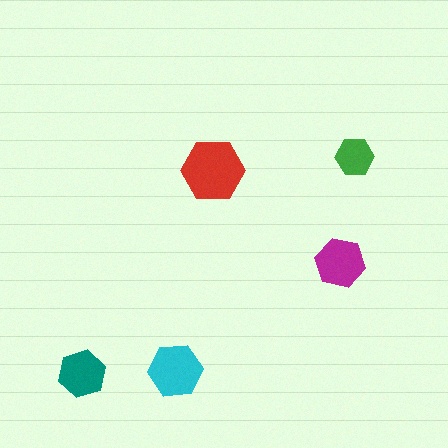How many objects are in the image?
There are 5 objects in the image.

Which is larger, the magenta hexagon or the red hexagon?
The red one.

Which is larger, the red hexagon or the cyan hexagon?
The red one.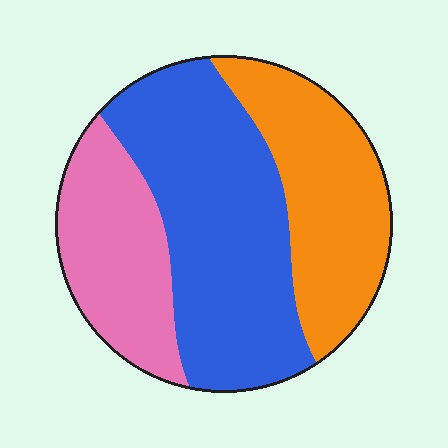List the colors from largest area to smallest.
From largest to smallest: blue, orange, pink.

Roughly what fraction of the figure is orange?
Orange takes up between a quarter and a half of the figure.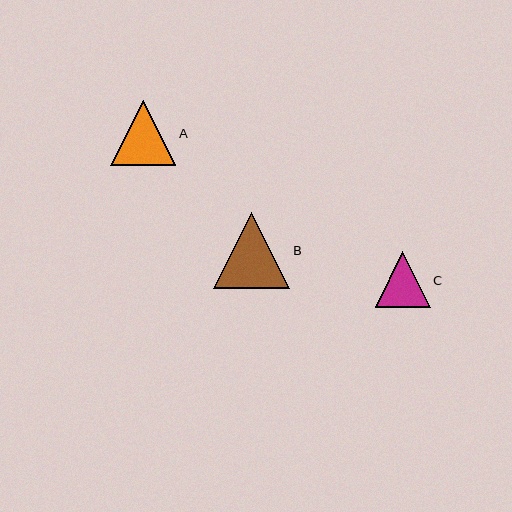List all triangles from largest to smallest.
From largest to smallest: B, A, C.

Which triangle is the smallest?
Triangle C is the smallest with a size of approximately 55 pixels.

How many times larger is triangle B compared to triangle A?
Triangle B is approximately 1.2 times the size of triangle A.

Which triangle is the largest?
Triangle B is the largest with a size of approximately 76 pixels.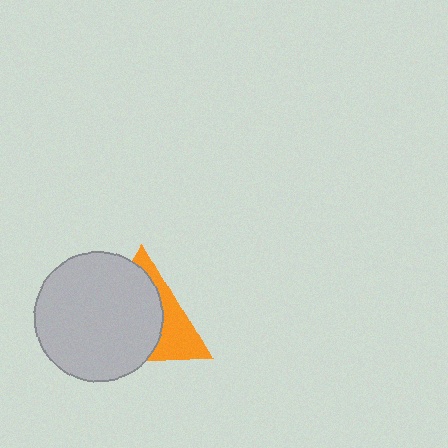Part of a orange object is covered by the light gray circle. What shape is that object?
It is a triangle.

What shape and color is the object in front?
The object in front is a light gray circle.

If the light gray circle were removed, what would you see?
You would see the complete orange triangle.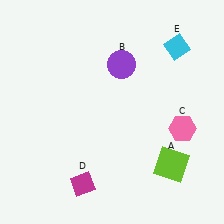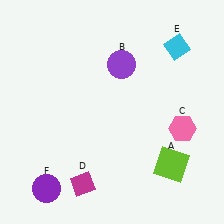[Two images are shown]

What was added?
A purple circle (F) was added in Image 2.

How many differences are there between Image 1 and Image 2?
There is 1 difference between the two images.